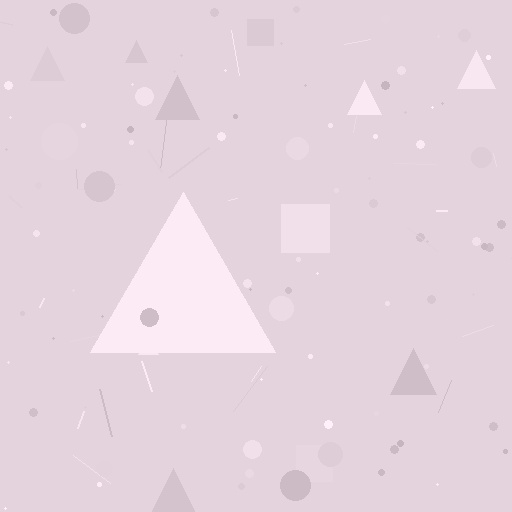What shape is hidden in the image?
A triangle is hidden in the image.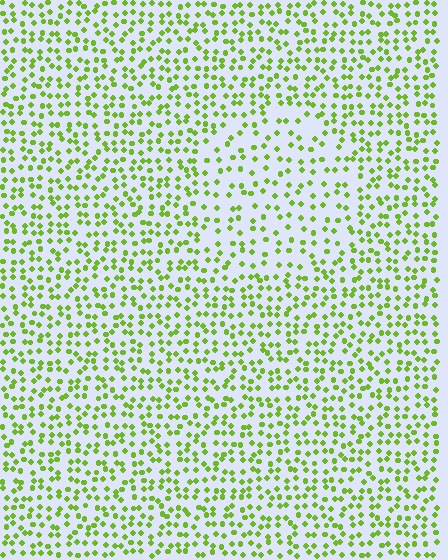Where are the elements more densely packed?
The elements are more densely packed outside the circle boundary.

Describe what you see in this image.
The image contains small lime elements arranged at two different densities. A circle-shaped region is visible where the elements are less densely packed than the surrounding area.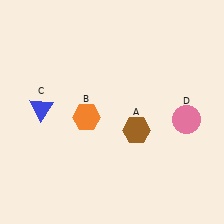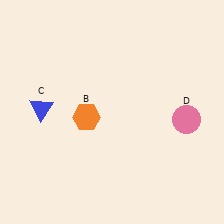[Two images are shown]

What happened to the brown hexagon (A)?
The brown hexagon (A) was removed in Image 2. It was in the bottom-right area of Image 1.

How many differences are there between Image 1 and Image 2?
There is 1 difference between the two images.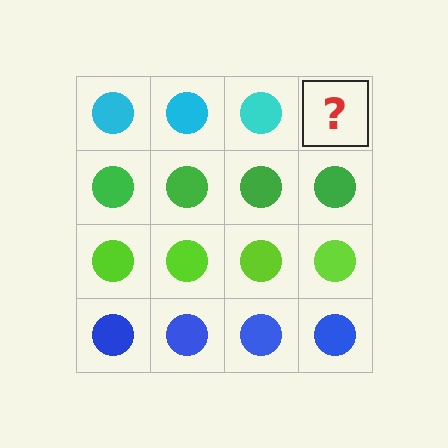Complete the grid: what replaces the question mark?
The question mark should be replaced with a cyan circle.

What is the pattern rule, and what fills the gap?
The rule is that each row has a consistent color. The gap should be filled with a cyan circle.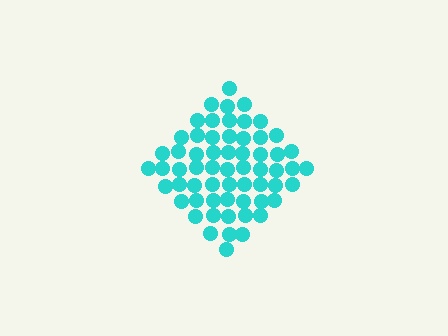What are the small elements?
The small elements are circles.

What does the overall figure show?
The overall figure shows a diamond.